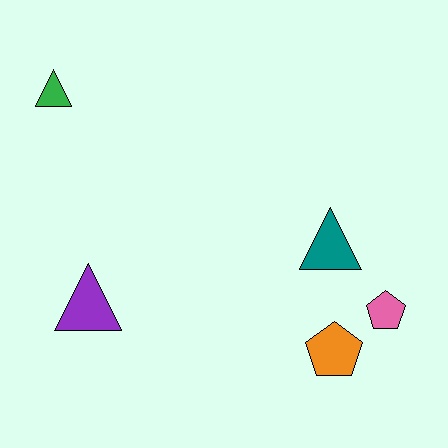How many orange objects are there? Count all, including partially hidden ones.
There is 1 orange object.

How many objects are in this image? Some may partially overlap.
There are 5 objects.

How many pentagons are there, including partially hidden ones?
There are 2 pentagons.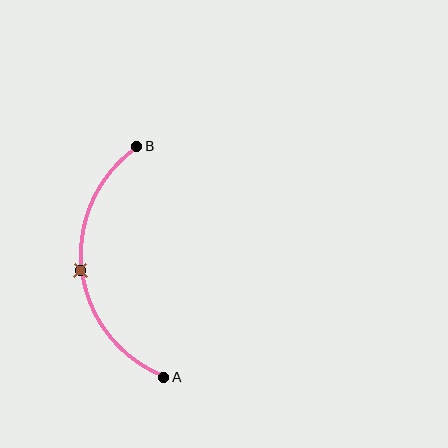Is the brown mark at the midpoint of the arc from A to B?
Yes. The brown mark lies on the arc at equal arc-length from both A and B — it is the arc midpoint.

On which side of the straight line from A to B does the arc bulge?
The arc bulges to the left of the straight line connecting A and B.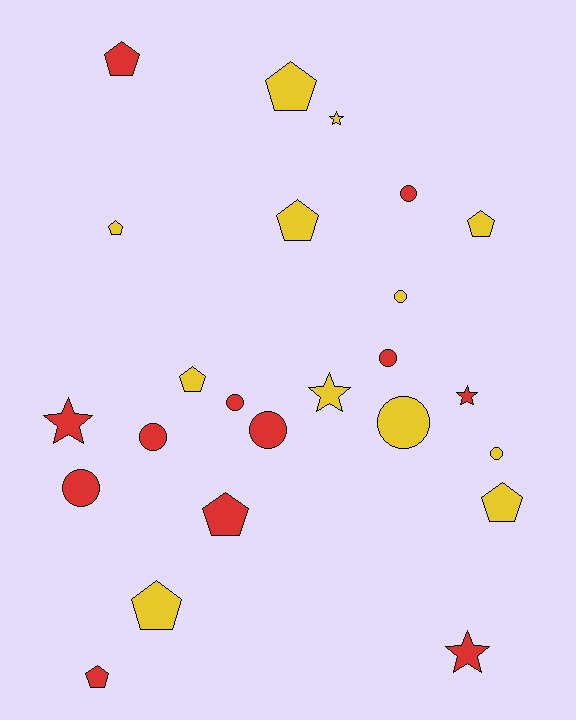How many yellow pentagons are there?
There are 7 yellow pentagons.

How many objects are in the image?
There are 24 objects.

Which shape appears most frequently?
Pentagon, with 10 objects.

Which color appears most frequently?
Yellow, with 12 objects.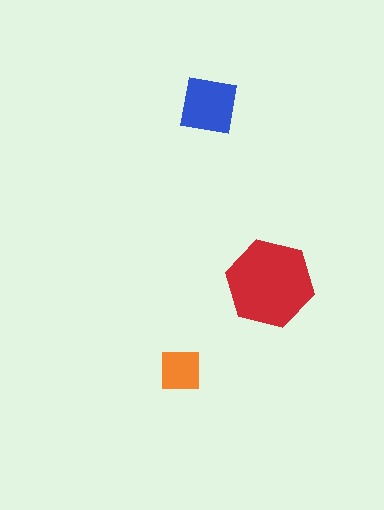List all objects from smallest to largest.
The orange square, the blue square, the red hexagon.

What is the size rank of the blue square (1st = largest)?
2nd.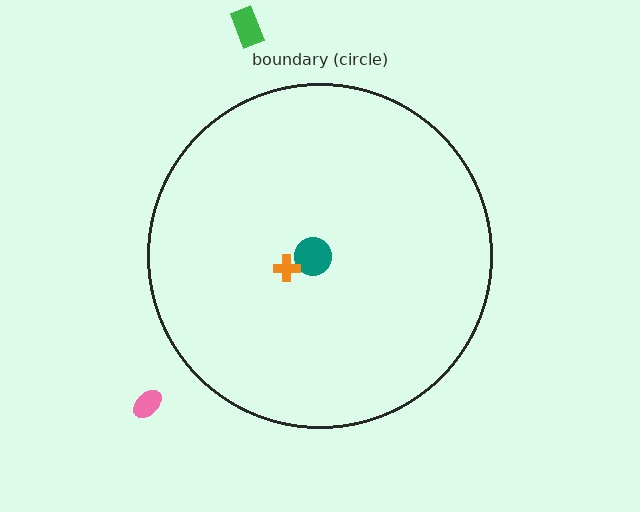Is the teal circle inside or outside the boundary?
Inside.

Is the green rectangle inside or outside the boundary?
Outside.